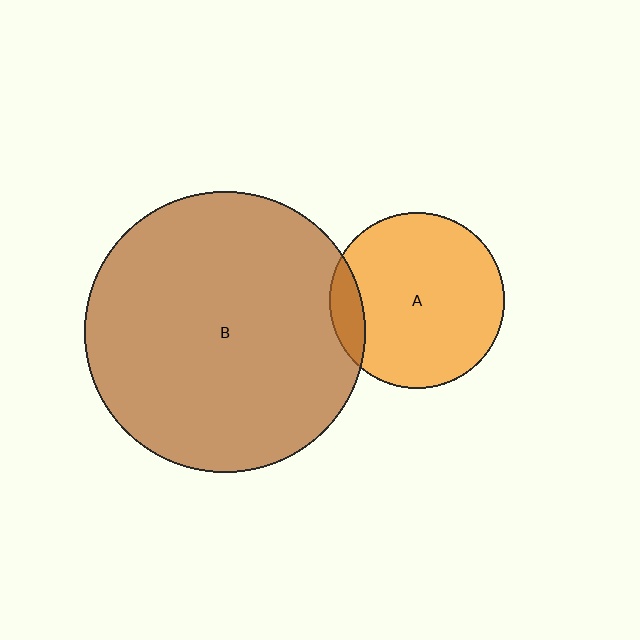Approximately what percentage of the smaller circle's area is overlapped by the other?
Approximately 10%.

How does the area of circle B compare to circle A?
Approximately 2.6 times.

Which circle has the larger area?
Circle B (brown).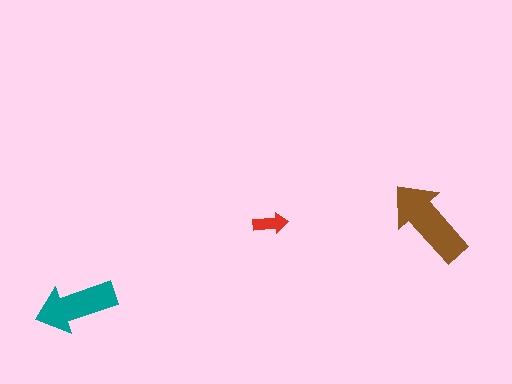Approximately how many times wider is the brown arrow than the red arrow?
About 2.5 times wider.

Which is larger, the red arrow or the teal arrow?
The teal one.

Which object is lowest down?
The teal arrow is bottommost.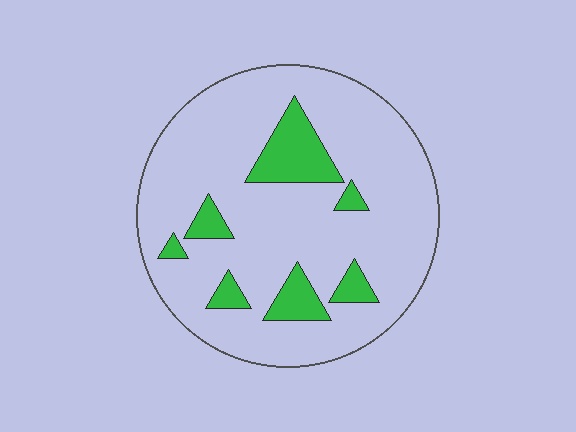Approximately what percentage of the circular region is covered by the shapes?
Approximately 15%.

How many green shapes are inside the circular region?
7.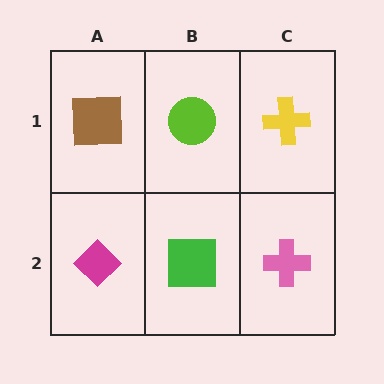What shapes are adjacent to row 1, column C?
A pink cross (row 2, column C), a lime circle (row 1, column B).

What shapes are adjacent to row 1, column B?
A green square (row 2, column B), a brown square (row 1, column A), a yellow cross (row 1, column C).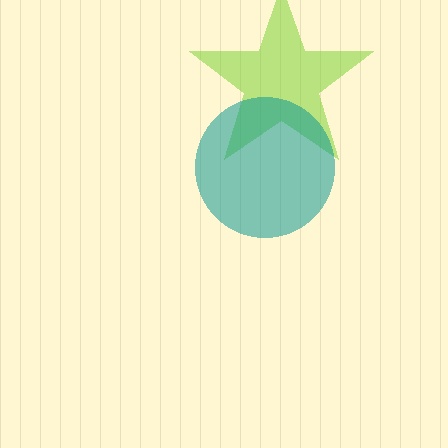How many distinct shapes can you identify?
There are 2 distinct shapes: a lime star, a teal circle.